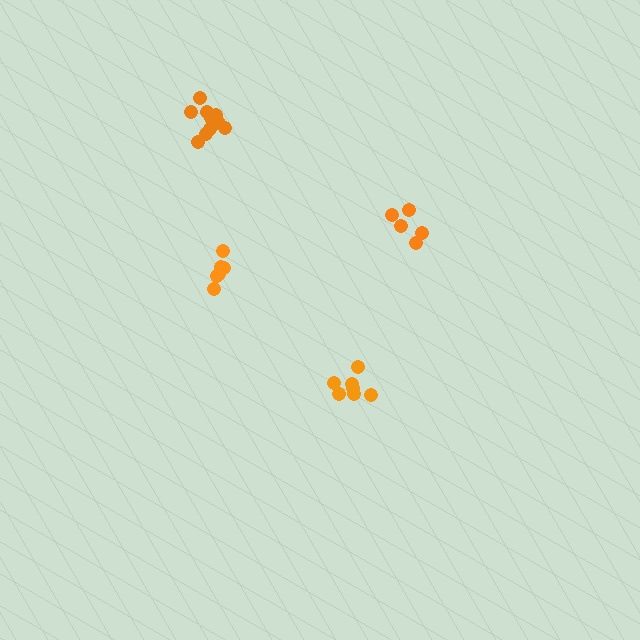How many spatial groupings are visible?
There are 4 spatial groupings.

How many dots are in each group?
Group 1: 5 dots, Group 2: 6 dots, Group 3: 7 dots, Group 4: 10 dots (28 total).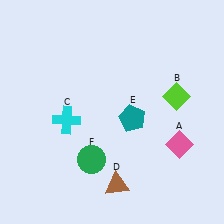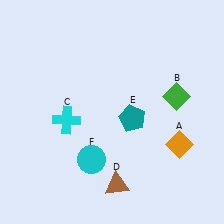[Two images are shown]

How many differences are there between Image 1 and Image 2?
There are 3 differences between the two images.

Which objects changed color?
A changed from pink to orange. B changed from lime to green. F changed from green to cyan.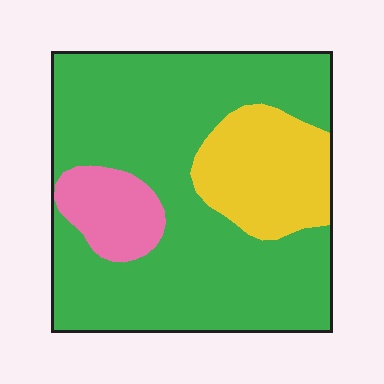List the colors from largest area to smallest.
From largest to smallest: green, yellow, pink.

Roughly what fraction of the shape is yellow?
Yellow takes up about one fifth (1/5) of the shape.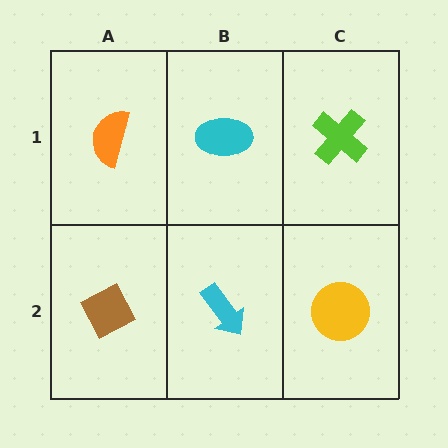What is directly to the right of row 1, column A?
A cyan ellipse.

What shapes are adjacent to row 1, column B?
A cyan arrow (row 2, column B), an orange semicircle (row 1, column A), a lime cross (row 1, column C).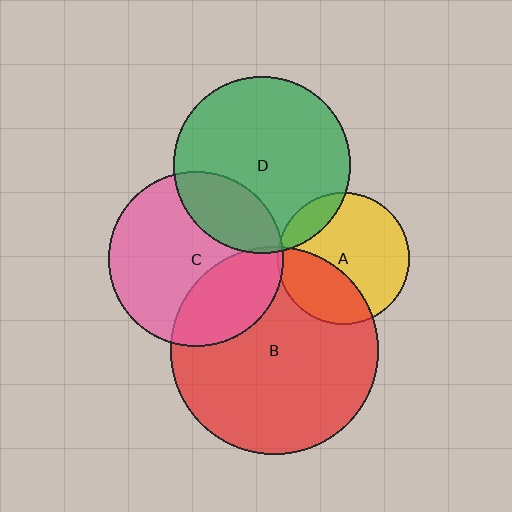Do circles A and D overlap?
Yes.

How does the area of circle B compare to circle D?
Approximately 1.4 times.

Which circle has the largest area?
Circle B (red).